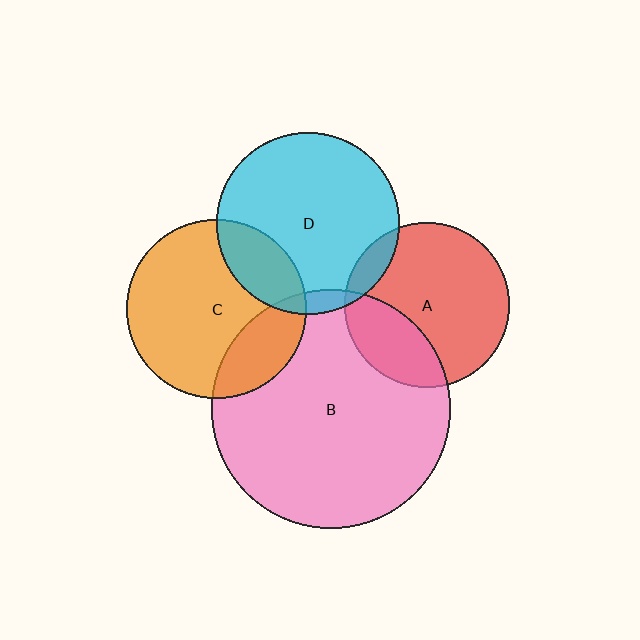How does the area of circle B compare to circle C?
Approximately 1.8 times.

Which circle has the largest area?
Circle B (pink).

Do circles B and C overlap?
Yes.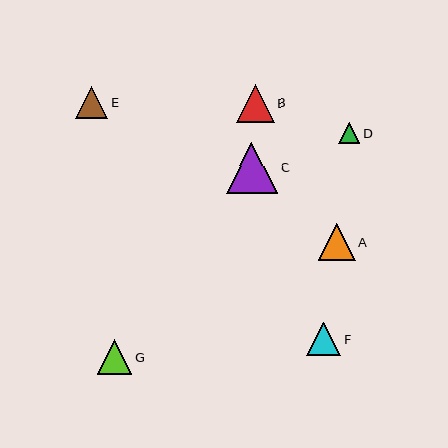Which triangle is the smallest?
Triangle D is the smallest with a size of approximately 21 pixels.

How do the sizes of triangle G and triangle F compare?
Triangle G and triangle F are approximately the same size.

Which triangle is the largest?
Triangle C is the largest with a size of approximately 51 pixels.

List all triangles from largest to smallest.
From largest to smallest: C, B, A, G, F, E, D.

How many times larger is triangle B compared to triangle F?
Triangle B is approximately 1.1 times the size of triangle F.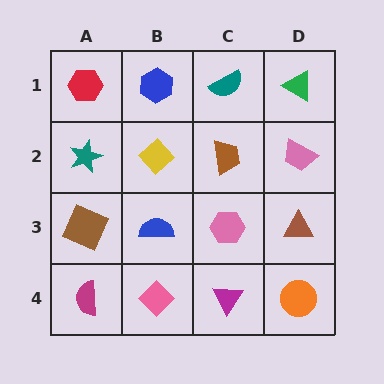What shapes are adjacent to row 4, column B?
A blue semicircle (row 3, column B), a magenta semicircle (row 4, column A), a magenta triangle (row 4, column C).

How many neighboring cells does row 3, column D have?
3.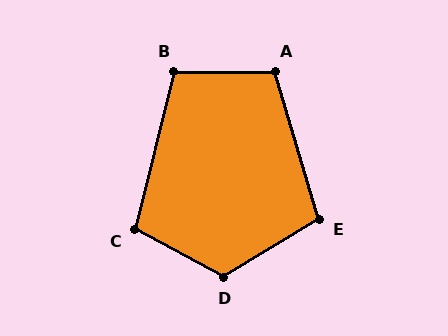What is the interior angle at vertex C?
Approximately 104 degrees (obtuse).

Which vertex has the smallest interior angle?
B, at approximately 104 degrees.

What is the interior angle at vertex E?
Approximately 104 degrees (obtuse).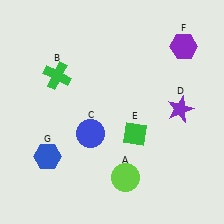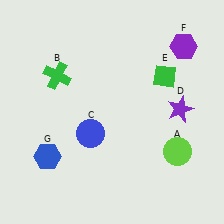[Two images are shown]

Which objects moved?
The objects that moved are: the lime circle (A), the green diamond (E).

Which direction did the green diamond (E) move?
The green diamond (E) moved up.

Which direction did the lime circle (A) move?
The lime circle (A) moved right.